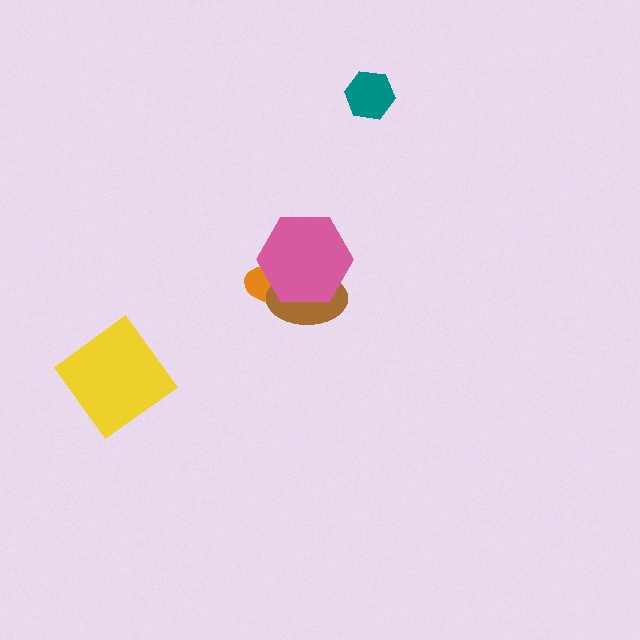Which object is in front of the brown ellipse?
The pink hexagon is in front of the brown ellipse.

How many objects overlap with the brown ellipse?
2 objects overlap with the brown ellipse.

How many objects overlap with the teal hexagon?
0 objects overlap with the teal hexagon.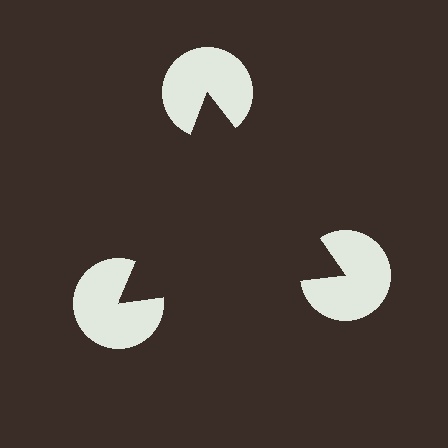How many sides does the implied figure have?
3 sides.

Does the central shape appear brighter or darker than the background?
It typically appears slightly darker than the background, even though no actual brightness change is drawn.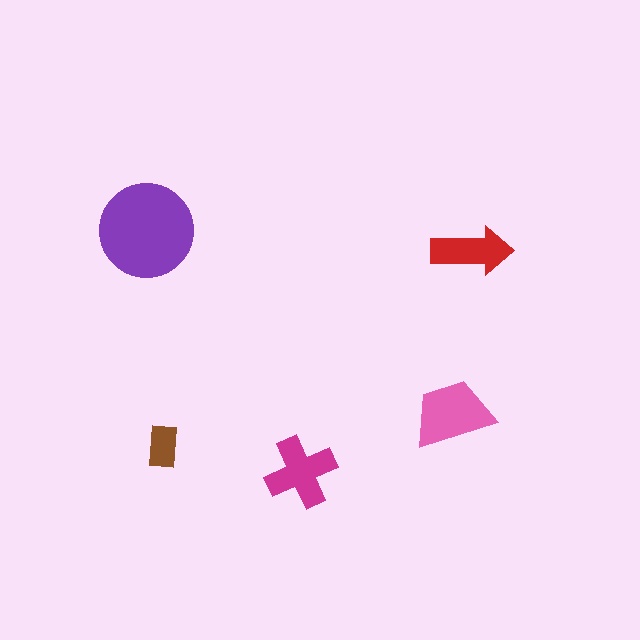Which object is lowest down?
The magenta cross is bottommost.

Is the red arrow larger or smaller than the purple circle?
Smaller.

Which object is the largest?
The purple circle.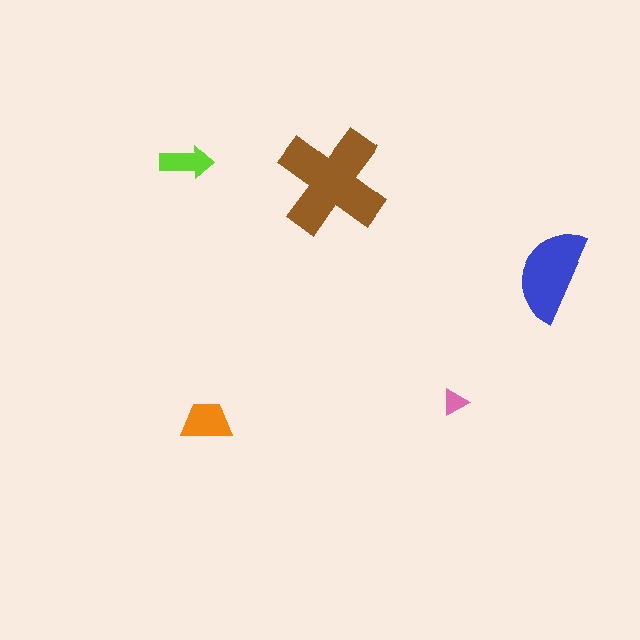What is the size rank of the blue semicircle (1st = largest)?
2nd.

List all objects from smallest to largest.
The pink triangle, the lime arrow, the orange trapezoid, the blue semicircle, the brown cross.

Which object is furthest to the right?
The blue semicircle is rightmost.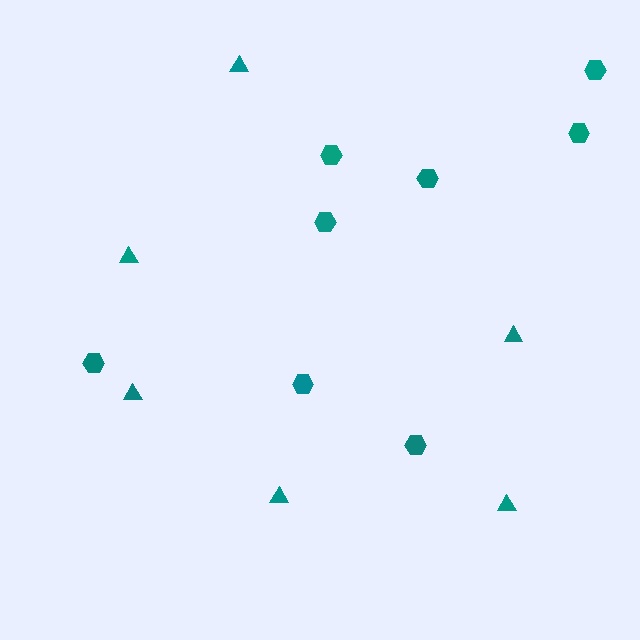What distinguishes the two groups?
There are 2 groups: one group of hexagons (8) and one group of triangles (6).